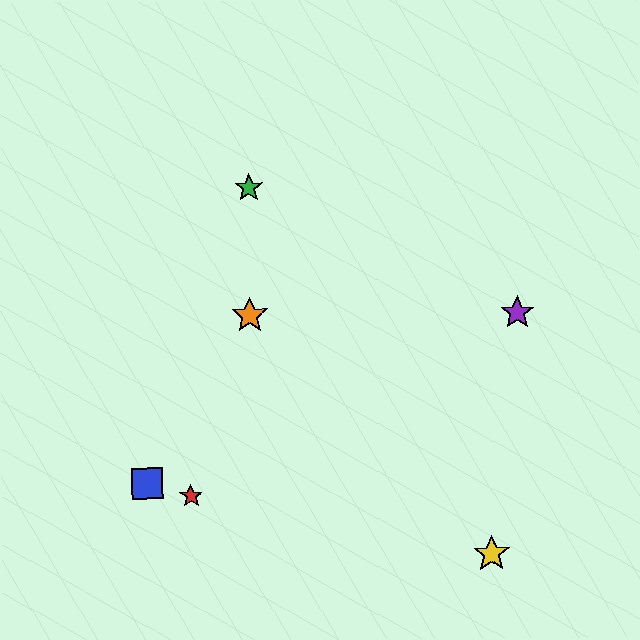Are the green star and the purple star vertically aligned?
No, the green star is at x≈249 and the purple star is at x≈517.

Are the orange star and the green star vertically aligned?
Yes, both are at x≈250.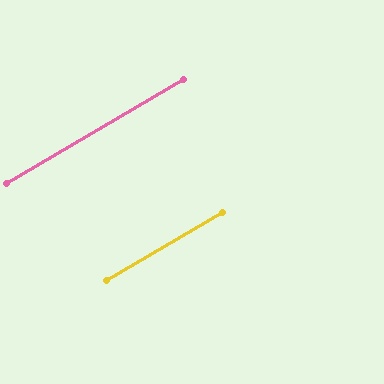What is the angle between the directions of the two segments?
Approximately 0 degrees.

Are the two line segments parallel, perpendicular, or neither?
Parallel — their directions differ by only 0.1°.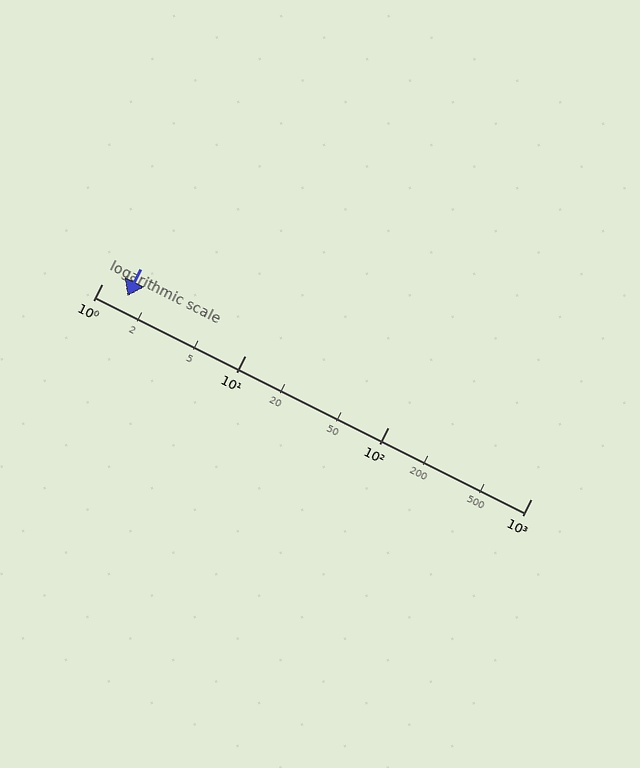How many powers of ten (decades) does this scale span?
The scale spans 3 decades, from 1 to 1000.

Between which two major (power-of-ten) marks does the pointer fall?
The pointer is between 1 and 10.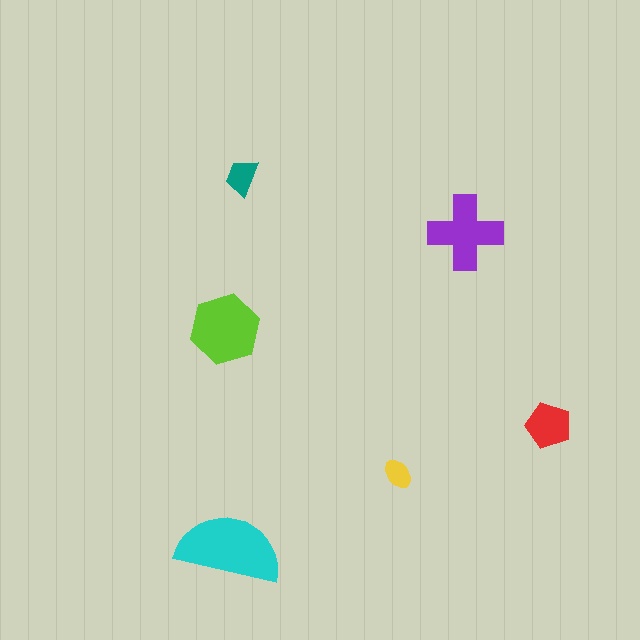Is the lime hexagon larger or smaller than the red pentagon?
Larger.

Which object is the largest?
The cyan semicircle.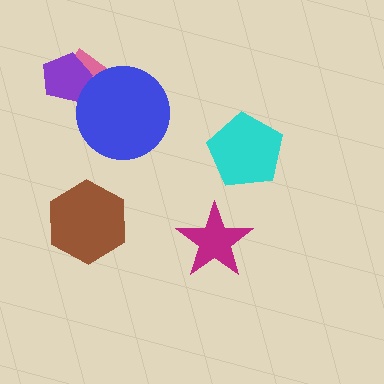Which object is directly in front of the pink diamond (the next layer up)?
The purple pentagon is directly in front of the pink diamond.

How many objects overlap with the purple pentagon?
1 object overlaps with the purple pentagon.